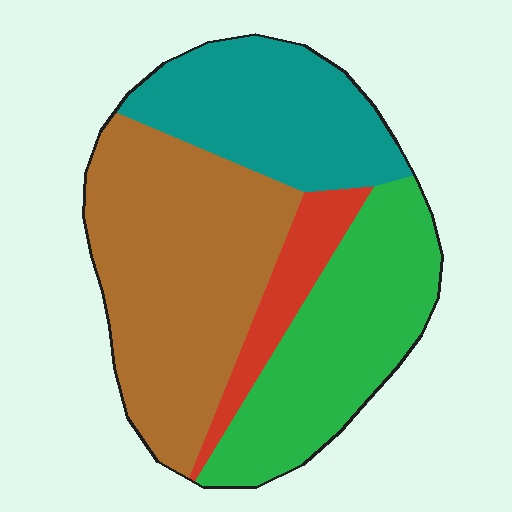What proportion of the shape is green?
Green covers about 30% of the shape.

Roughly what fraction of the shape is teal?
Teal takes up about one quarter (1/4) of the shape.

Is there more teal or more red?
Teal.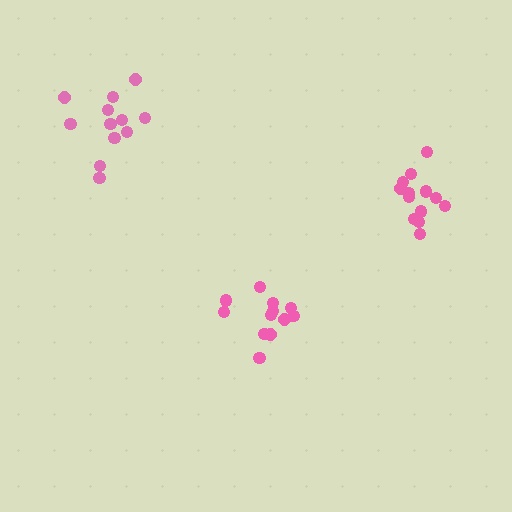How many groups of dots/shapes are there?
There are 3 groups.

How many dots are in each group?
Group 1: 13 dots, Group 2: 12 dots, Group 3: 12 dots (37 total).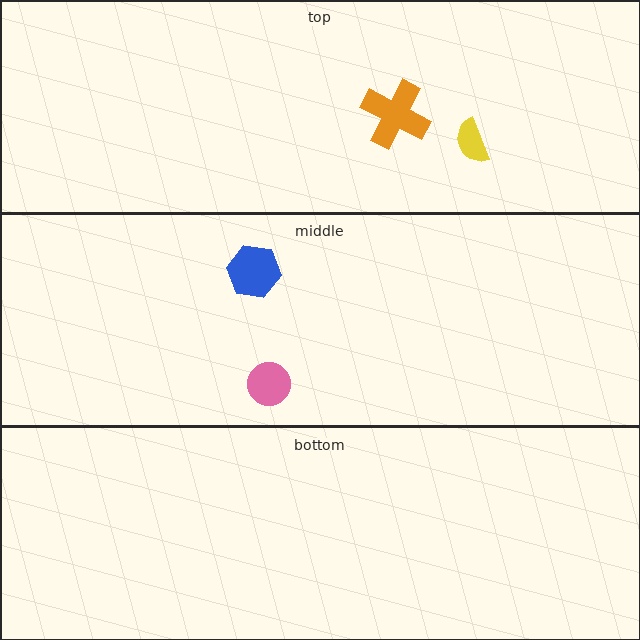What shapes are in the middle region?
The blue hexagon, the pink circle.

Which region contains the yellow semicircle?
The top region.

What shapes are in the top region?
The orange cross, the yellow semicircle.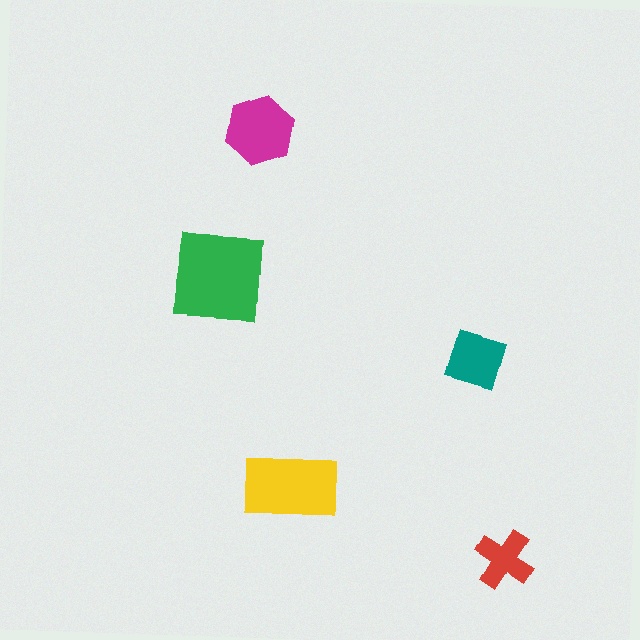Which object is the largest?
The green square.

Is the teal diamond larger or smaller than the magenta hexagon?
Smaller.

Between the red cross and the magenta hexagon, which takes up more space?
The magenta hexagon.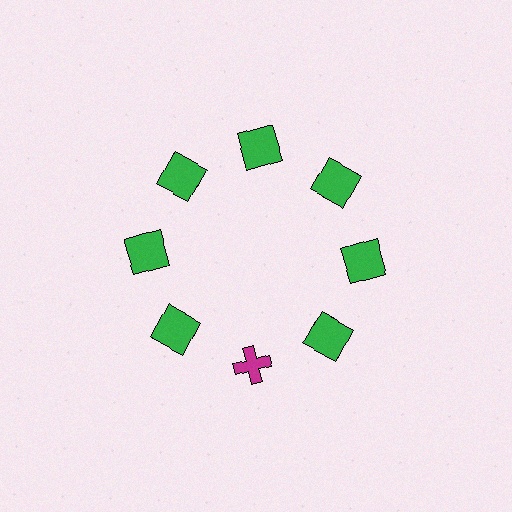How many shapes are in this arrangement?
There are 8 shapes arranged in a ring pattern.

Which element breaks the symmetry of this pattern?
The magenta cross at roughly the 6 o'clock position breaks the symmetry. All other shapes are green squares.